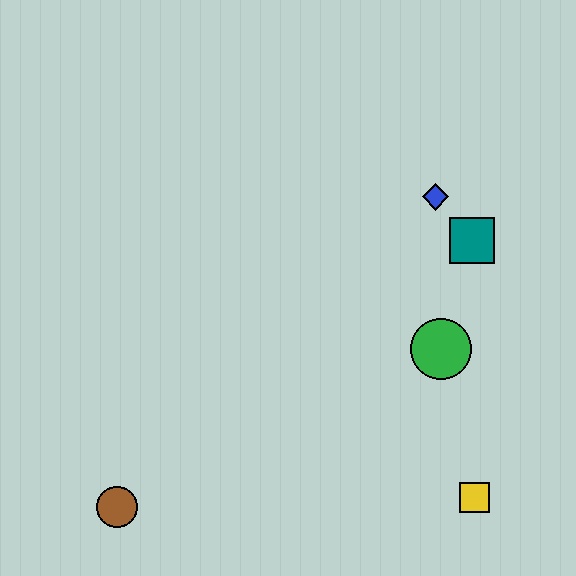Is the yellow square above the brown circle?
Yes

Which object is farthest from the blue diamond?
The brown circle is farthest from the blue diamond.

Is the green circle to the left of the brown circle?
No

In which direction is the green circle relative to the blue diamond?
The green circle is below the blue diamond.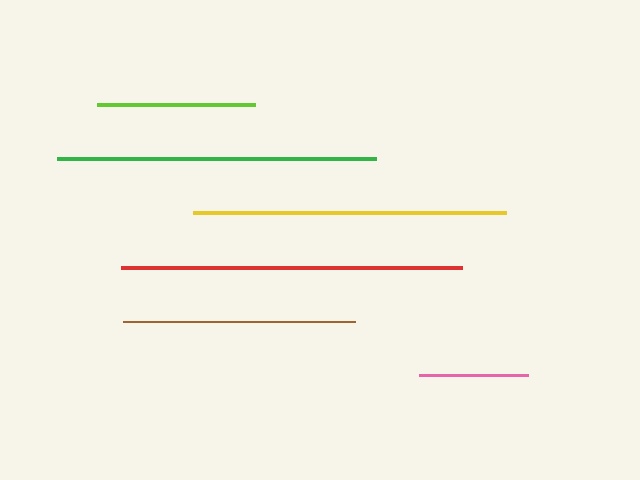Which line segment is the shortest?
The pink line is the shortest at approximately 108 pixels.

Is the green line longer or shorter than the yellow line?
The green line is longer than the yellow line.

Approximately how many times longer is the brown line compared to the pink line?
The brown line is approximately 2.1 times the length of the pink line.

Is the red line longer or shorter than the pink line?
The red line is longer than the pink line.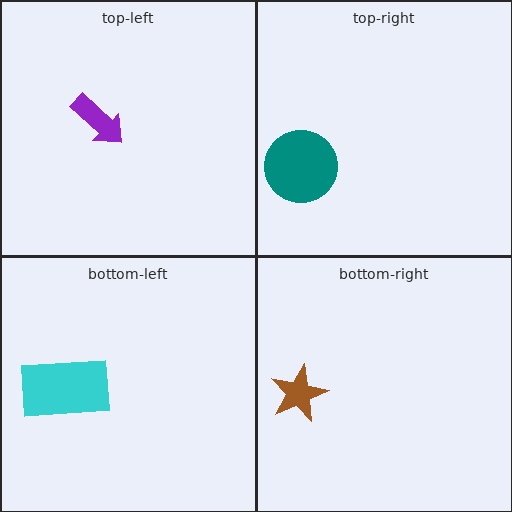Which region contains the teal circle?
The top-right region.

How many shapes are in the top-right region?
1.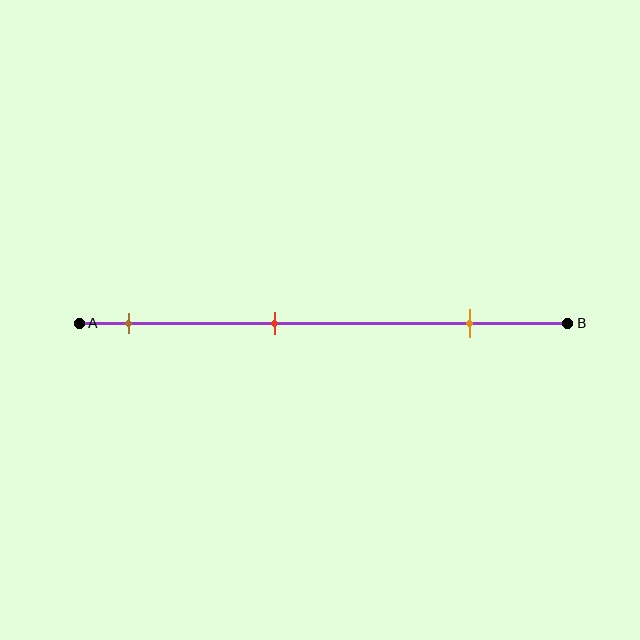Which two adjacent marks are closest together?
The brown and red marks are the closest adjacent pair.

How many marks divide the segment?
There are 3 marks dividing the segment.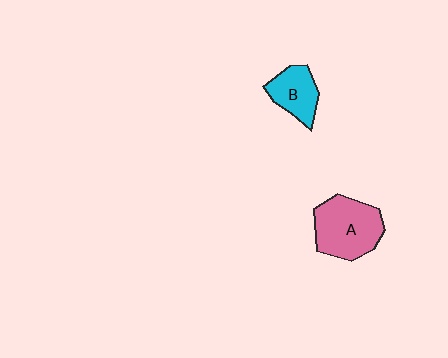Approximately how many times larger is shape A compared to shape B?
Approximately 1.6 times.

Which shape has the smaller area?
Shape B (cyan).